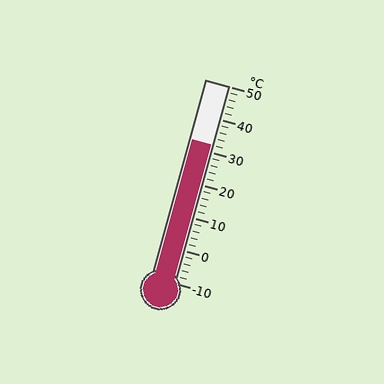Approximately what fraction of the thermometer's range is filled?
The thermometer is filled to approximately 70% of its range.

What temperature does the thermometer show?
The thermometer shows approximately 32°C.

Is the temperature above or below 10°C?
The temperature is above 10°C.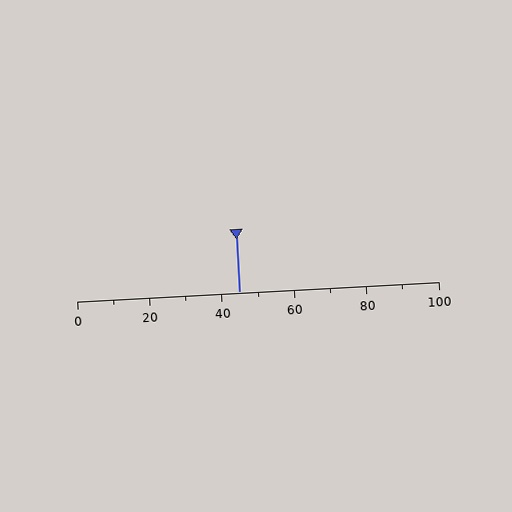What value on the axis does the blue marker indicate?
The marker indicates approximately 45.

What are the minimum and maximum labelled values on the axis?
The axis runs from 0 to 100.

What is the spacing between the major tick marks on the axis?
The major ticks are spaced 20 apart.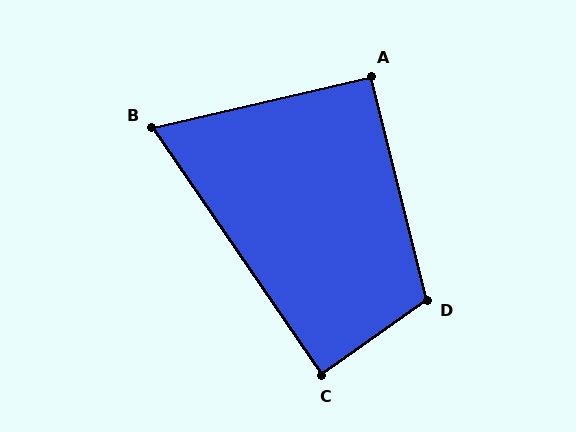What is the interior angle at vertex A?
Approximately 91 degrees (approximately right).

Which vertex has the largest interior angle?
D, at approximately 112 degrees.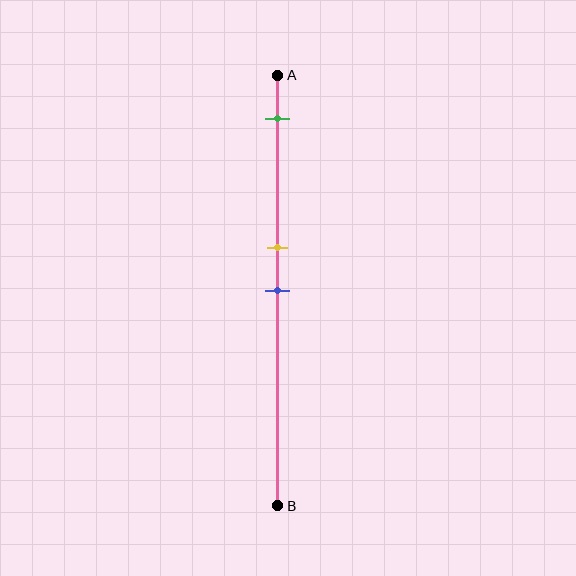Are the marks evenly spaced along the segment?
No, the marks are not evenly spaced.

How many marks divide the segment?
There are 3 marks dividing the segment.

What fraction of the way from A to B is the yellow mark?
The yellow mark is approximately 40% (0.4) of the way from A to B.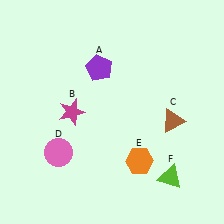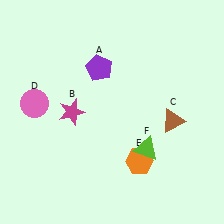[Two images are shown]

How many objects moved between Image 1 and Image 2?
2 objects moved between the two images.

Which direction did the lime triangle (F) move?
The lime triangle (F) moved up.